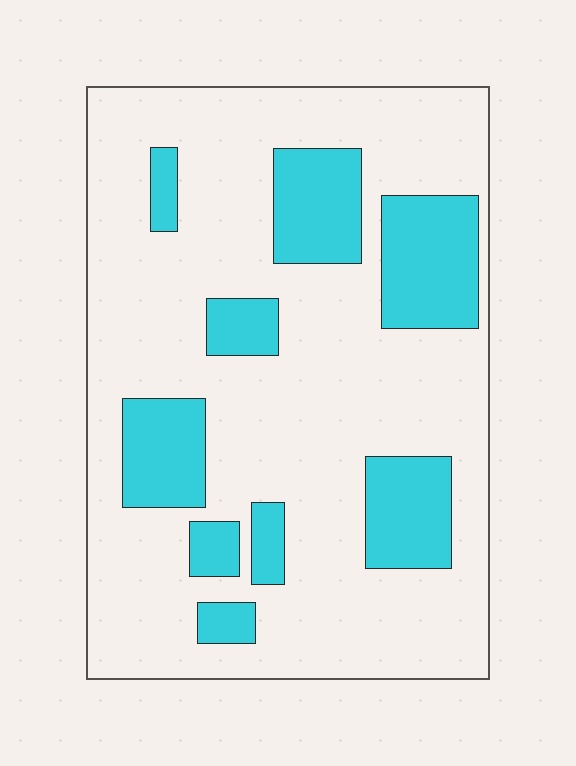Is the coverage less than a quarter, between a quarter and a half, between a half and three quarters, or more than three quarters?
Less than a quarter.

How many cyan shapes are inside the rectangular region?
9.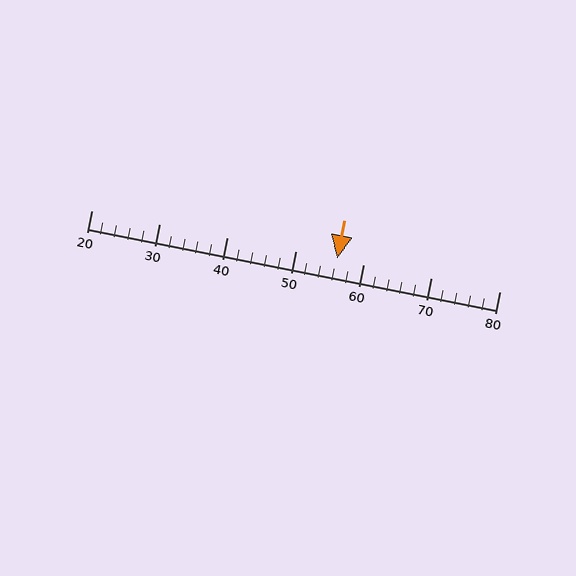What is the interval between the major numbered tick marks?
The major tick marks are spaced 10 units apart.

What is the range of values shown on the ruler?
The ruler shows values from 20 to 80.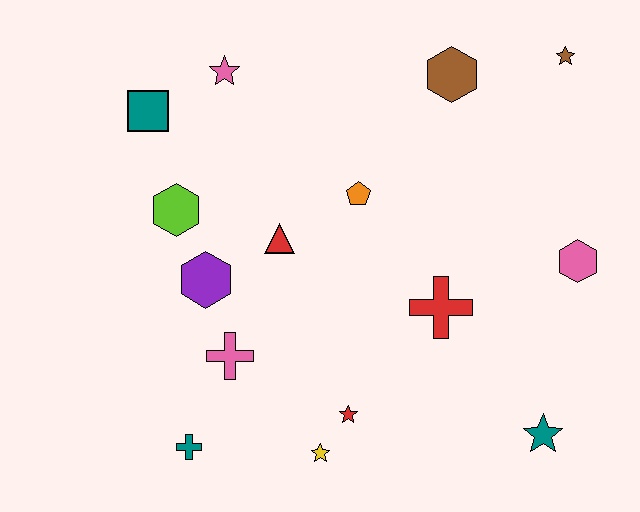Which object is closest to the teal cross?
The pink cross is closest to the teal cross.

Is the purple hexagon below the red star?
No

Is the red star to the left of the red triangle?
No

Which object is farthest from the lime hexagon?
The teal star is farthest from the lime hexagon.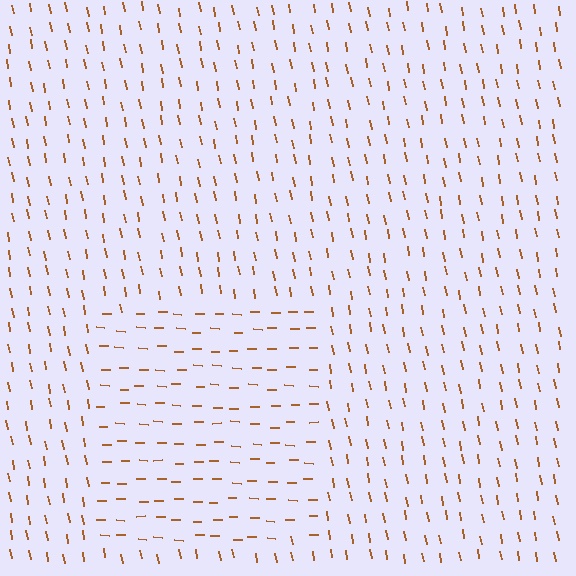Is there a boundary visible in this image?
Yes, there is a texture boundary formed by a change in line orientation.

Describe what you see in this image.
The image is filled with small brown line segments. A rectangle region in the image has lines oriented differently from the surrounding lines, creating a visible texture boundary.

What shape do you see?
I see a rectangle.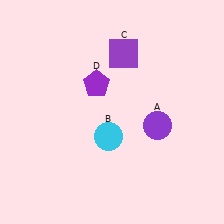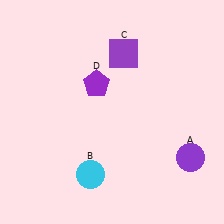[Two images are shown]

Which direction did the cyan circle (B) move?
The cyan circle (B) moved down.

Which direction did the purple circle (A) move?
The purple circle (A) moved right.